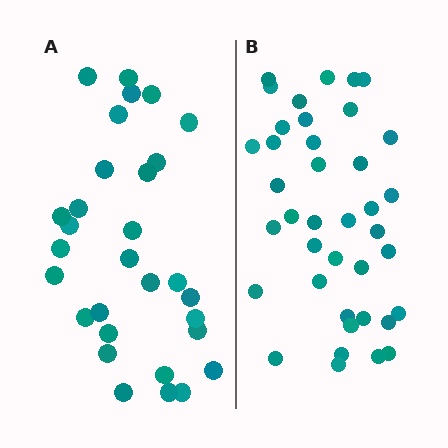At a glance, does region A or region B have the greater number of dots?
Region B (the right region) has more dots.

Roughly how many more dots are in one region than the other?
Region B has roughly 8 or so more dots than region A.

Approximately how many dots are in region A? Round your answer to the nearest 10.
About 30 dots.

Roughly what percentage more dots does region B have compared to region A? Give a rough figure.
About 30% more.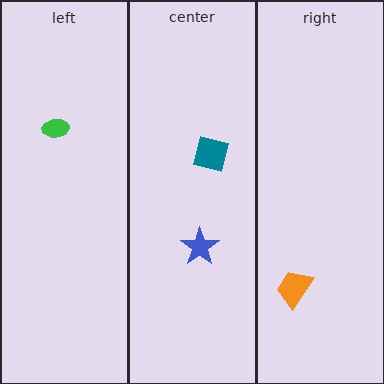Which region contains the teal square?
The center region.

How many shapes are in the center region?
2.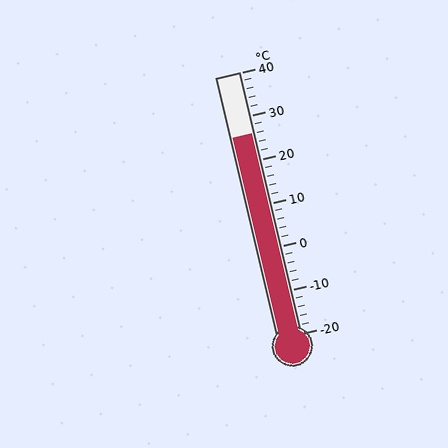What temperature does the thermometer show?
The thermometer shows approximately 26°C.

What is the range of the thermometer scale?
The thermometer scale ranges from -20°C to 40°C.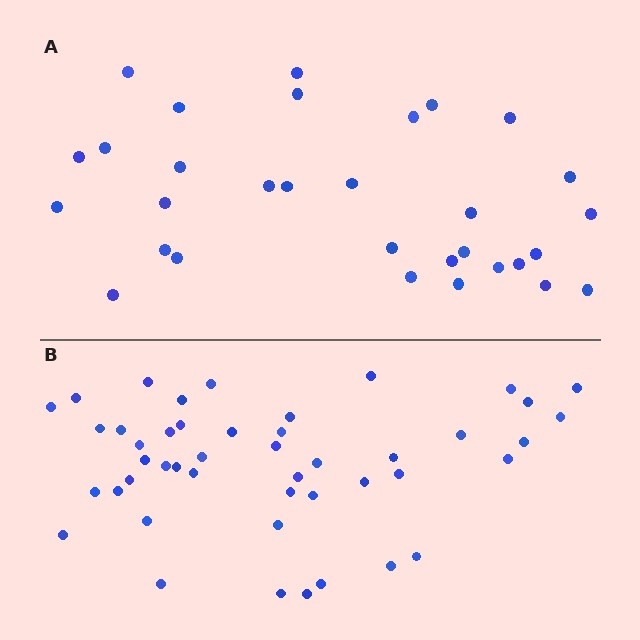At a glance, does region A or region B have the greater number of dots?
Region B (the bottom region) has more dots.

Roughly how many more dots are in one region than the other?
Region B has approximately 15 more dots than region A.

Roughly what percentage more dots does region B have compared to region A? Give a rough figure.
About 50% more.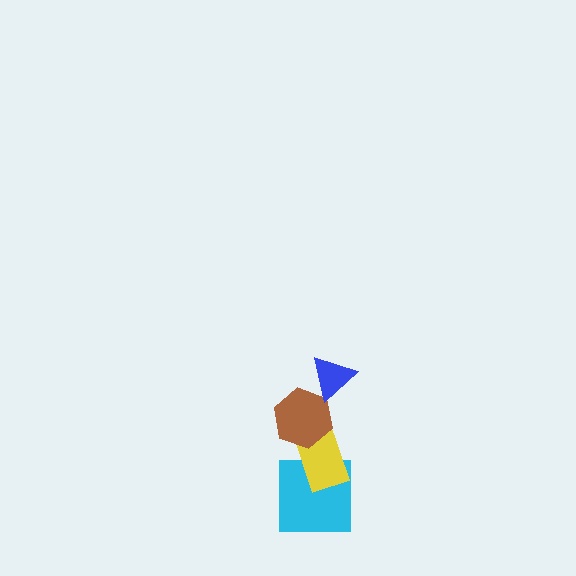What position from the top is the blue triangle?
The blue triangle is 1st from the top.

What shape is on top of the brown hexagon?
The blue triangle is on top of the brown hexagon.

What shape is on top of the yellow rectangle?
The brown hexagon is on top of the yellow rectangle.